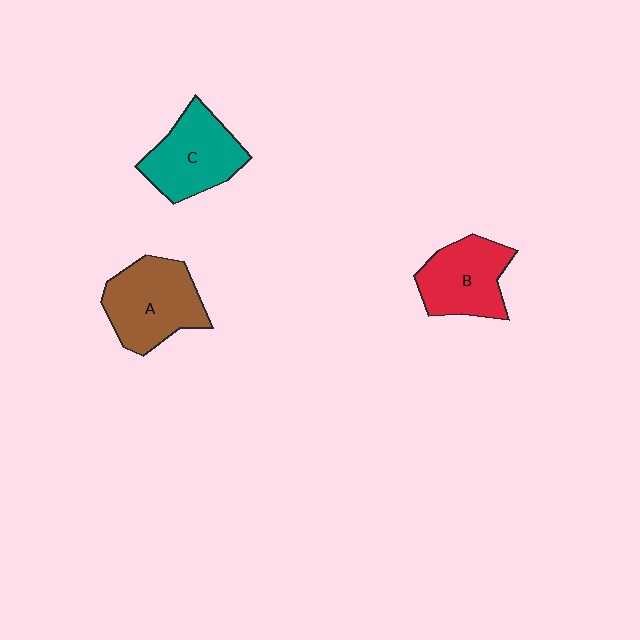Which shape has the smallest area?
Shape B (red).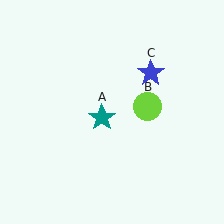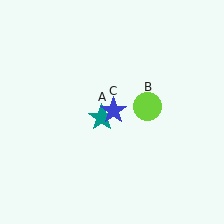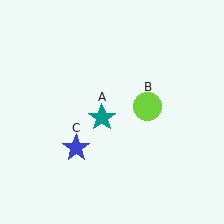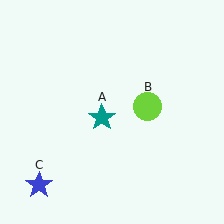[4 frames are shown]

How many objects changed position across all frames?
1 object changed position: blue star (object C).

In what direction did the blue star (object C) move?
The blue star (object C) moved down and to the left.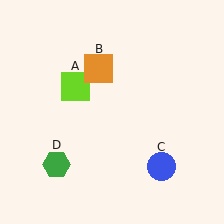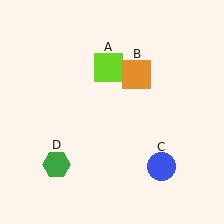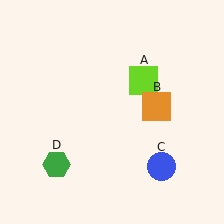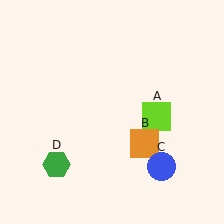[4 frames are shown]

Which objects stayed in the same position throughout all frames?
Blue circle (object C) and green hexagon (object D) remained stationary.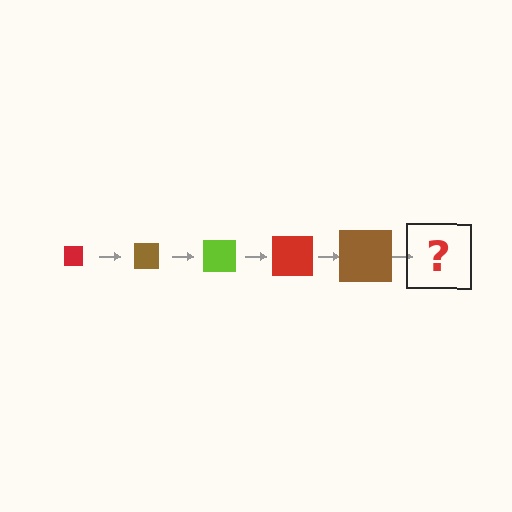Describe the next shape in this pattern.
It should be a lime square, larger than the previous one.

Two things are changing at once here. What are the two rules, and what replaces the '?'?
The two rules are that the square grows larger each step and the color cycles through red, brown, and lime. The '?' should be a lime square, larger than the previous one.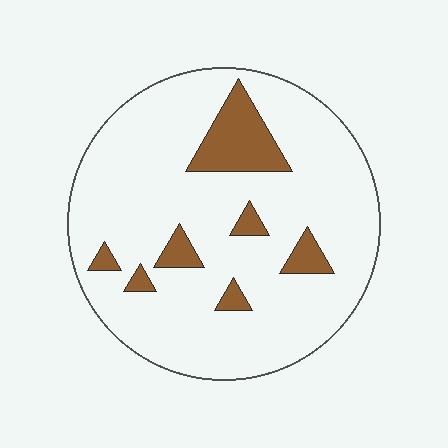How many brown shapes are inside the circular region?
7.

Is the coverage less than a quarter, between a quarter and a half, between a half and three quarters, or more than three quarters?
Less than a quarter.